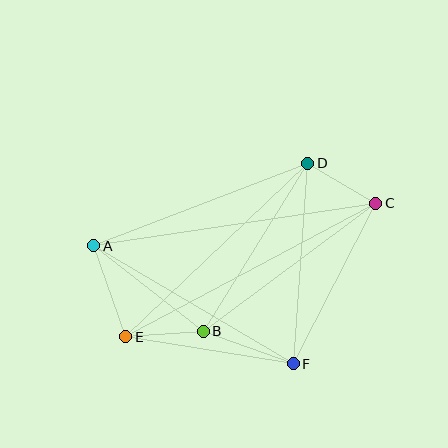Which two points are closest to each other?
Points B and E are closest to each other.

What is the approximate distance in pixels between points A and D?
The distance between A and D is approximately 229 pixels.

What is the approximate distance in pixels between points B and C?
The distance between B and C is approximately 215 pixels.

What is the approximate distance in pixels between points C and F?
The distance between C and F is approximately 181 pixels.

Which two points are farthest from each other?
Points A and C are farthest from each other.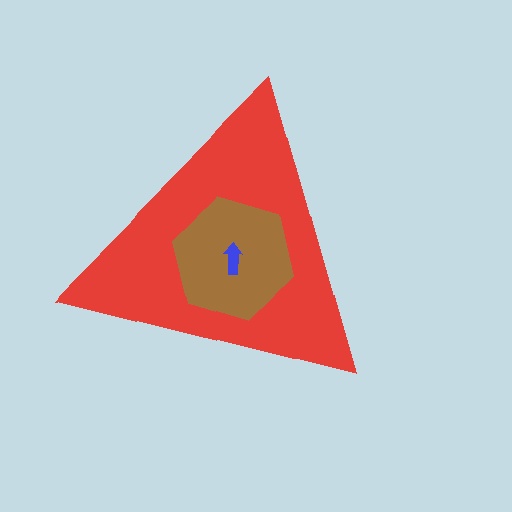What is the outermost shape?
The red triangle.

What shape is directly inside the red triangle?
The brown hexagon.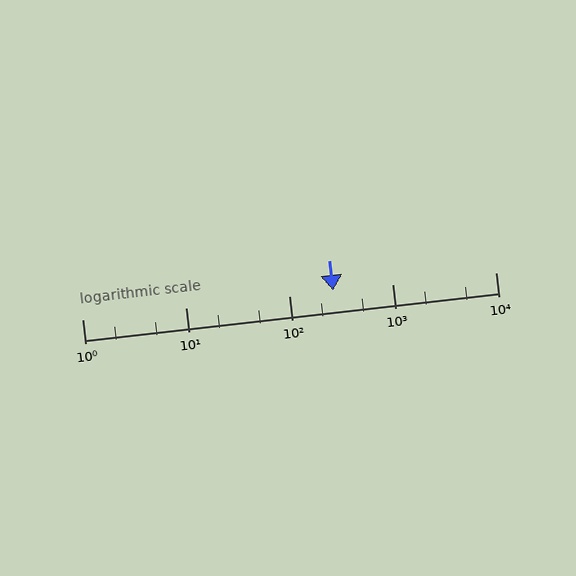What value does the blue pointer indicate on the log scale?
The pointer indicates approximately 270.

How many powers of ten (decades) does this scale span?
The scale spans 4 decades, from 1 to 10000.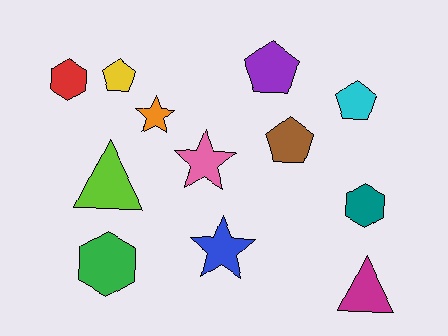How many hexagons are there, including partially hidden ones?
There are 3 hexagons.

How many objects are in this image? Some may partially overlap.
There are 12 objects.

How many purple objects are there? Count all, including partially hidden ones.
There is 1 purple object.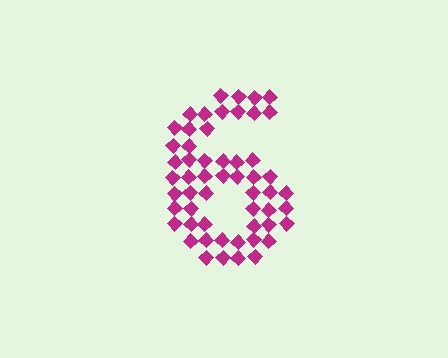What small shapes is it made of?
It is made of small diamonds.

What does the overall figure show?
The overall figure shows the digit 6.